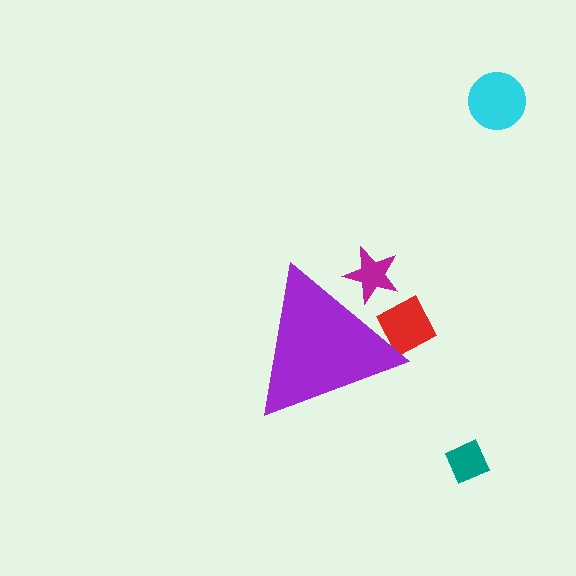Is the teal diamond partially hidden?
No, the teal diamond is fully visible.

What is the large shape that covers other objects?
A purple triangle.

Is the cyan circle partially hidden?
No, the cyan circle is fully visible.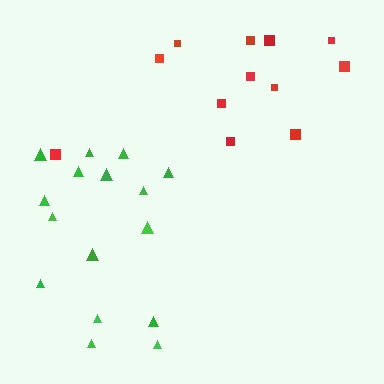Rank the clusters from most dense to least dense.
green, red.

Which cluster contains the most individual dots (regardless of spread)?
Green (16).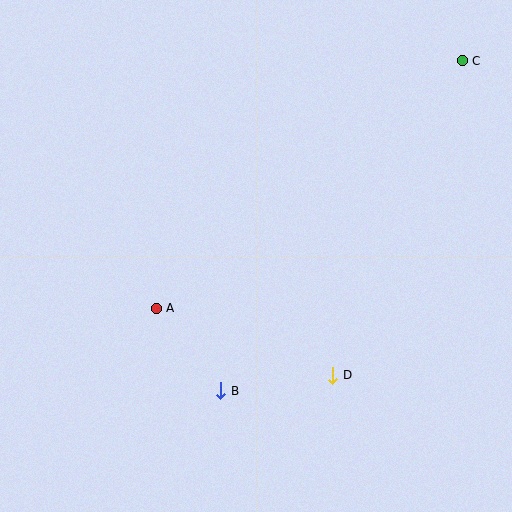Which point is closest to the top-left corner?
Point A is closest to the top-left corner.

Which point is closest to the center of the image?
Point A at (156, 308) is closest to the center.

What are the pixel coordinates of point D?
Point D is at (333, 375).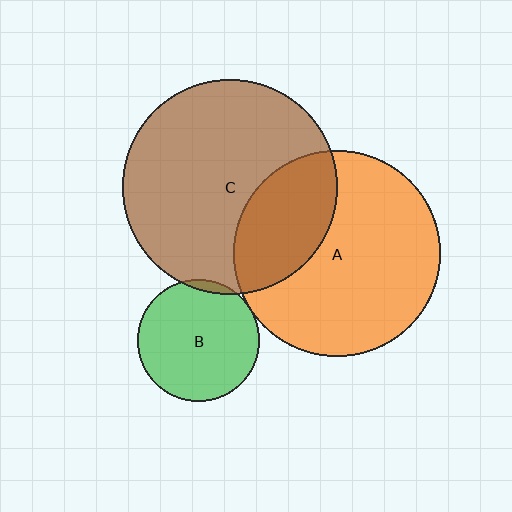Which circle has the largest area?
Circle C (brown).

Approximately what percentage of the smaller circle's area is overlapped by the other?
Approximately 5%.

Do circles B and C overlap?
Yes.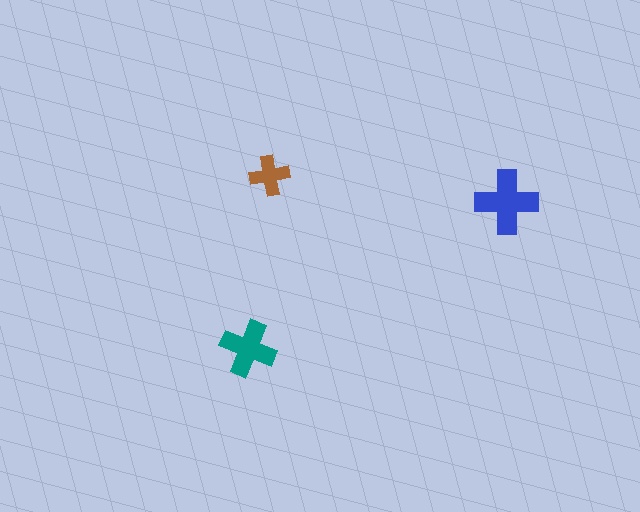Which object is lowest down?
The teal cross is bottommost.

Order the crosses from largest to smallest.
the blue one, the teal one, the brown one.